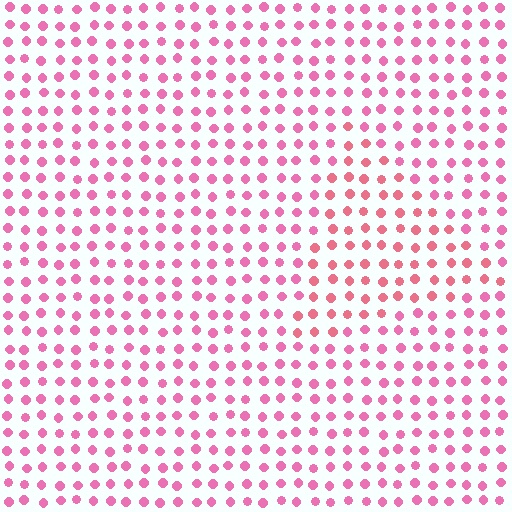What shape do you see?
I see a triangle.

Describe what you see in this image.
The image is filled with small pink elements in a uniform arrangement. A triangle-shaped region is visible where the elements are tinted to a slightly different hue, forming a subtle color boundary.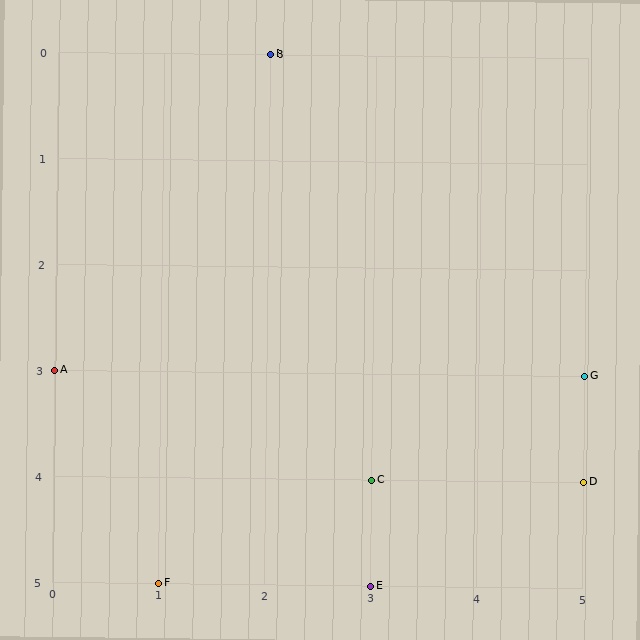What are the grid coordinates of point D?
Point D is at grid coordinates (5, 4).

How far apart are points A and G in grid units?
Points A and G are 5 columns apart.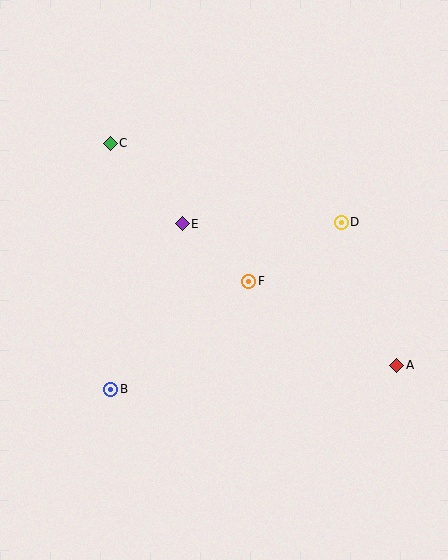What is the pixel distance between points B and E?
The distance between B and E is 180 pixels.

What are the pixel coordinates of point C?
Point C is at (110, 143).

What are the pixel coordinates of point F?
Point F is at (249, 281).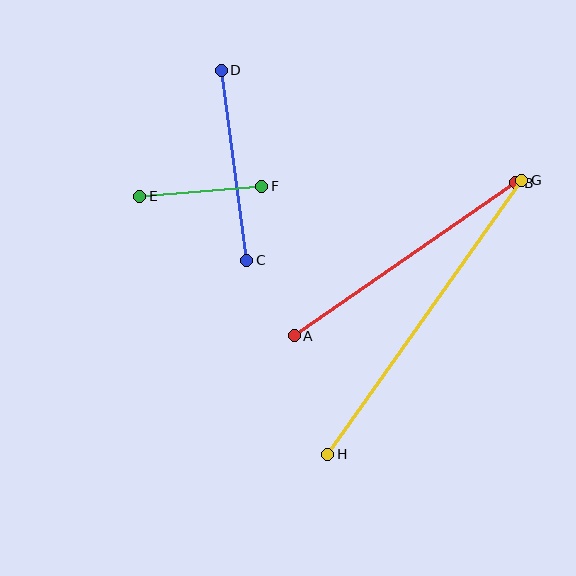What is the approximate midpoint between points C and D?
The midpoint is at approximately (234, 165) pixels.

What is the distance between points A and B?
The distance is approximately 269 pixels.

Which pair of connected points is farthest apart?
Points G and H are farthest apart.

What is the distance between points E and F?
The distance is approximately 122 pixels.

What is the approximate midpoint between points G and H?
The midpoint is at approximately (425, 317) pixels.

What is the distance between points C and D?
The distance is approximately 192 pixels.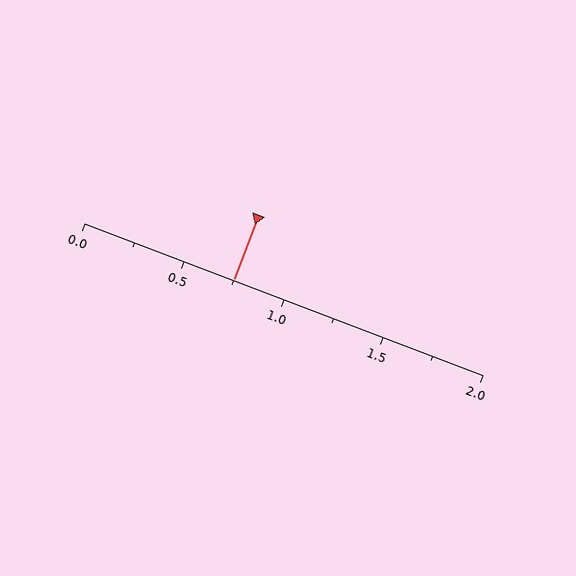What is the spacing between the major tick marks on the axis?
The major ticks are spaced 0.5 apart.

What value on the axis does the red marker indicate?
The marker indicates approximately 0.75.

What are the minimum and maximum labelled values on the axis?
The axis runs from 0.0 to 2.0.